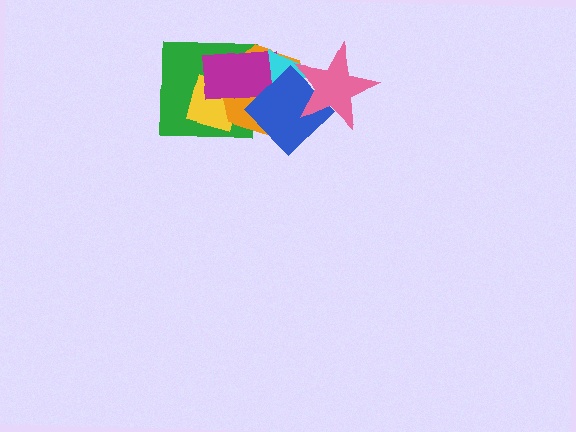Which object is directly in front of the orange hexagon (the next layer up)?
The magenta rectangle is directly in front of the orange hexagon.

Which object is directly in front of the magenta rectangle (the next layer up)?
The cyan triangle is directly in front of the magenta rectangle.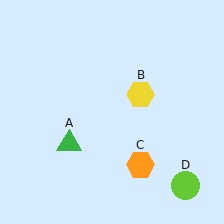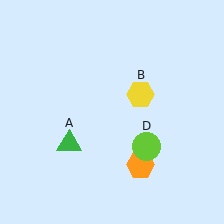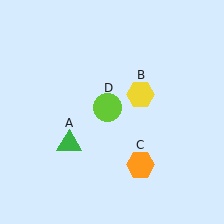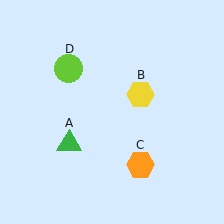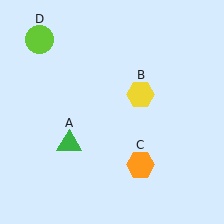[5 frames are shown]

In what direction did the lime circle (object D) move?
The lime circle (object D) moved up and to the left.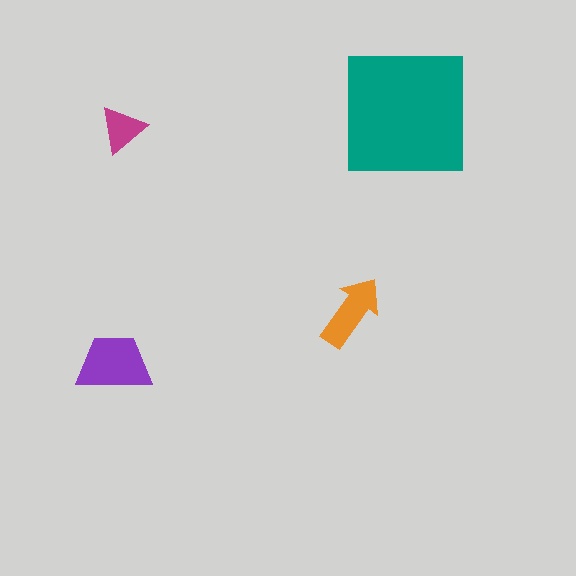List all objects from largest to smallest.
The teal square, the purple trapezoid, the orange arrow, the magenta triangle.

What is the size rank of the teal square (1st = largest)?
1st.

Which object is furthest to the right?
The teal square is rightmost.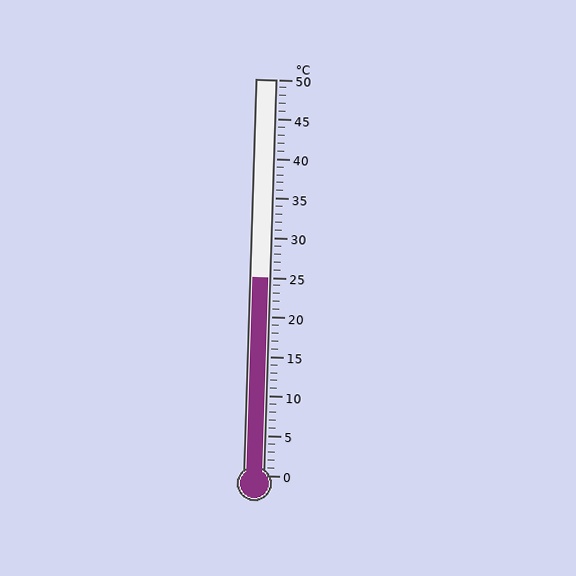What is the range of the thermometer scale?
The thermometer scale ranges from 0°C to 50°C.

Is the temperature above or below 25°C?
The temperature is at 25°C.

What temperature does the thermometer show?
The thermometer shows approximately 25°C.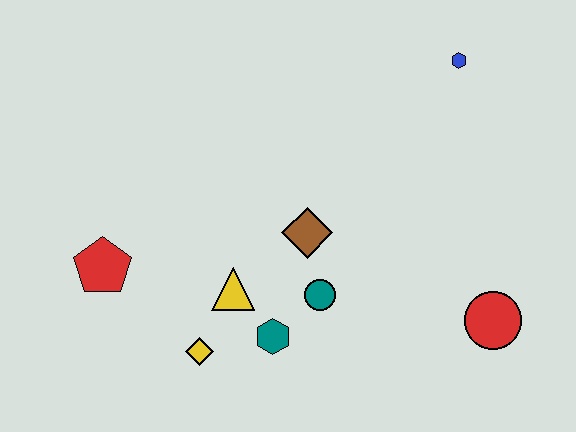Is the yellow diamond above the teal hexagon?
No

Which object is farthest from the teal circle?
The blue hexagon is farthest from the teal circle.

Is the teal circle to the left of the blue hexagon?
Yes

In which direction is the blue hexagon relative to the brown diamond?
The blue hexagon is above the brown diamond.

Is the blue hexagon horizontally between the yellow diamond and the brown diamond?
No